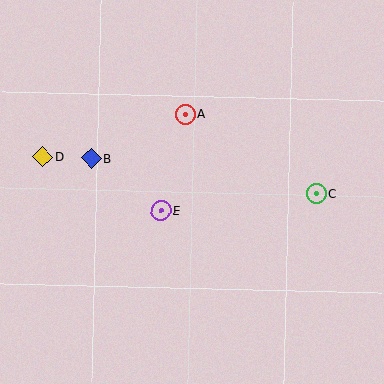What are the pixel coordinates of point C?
Point C is at (316, 194).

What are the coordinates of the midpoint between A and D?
The midpoint between A and D is at (114, 136).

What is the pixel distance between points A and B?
The distance between A and B is 104 pixels.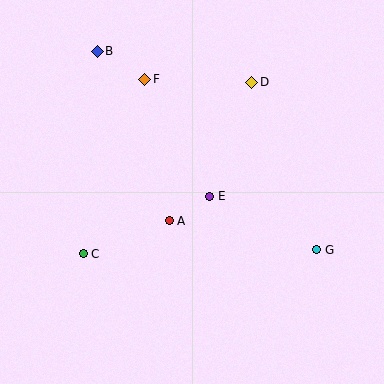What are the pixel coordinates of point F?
Point F is at (145, 79).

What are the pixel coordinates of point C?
Point C is at (83, 254).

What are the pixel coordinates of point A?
Point A is at (169, 221).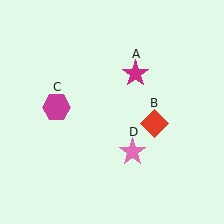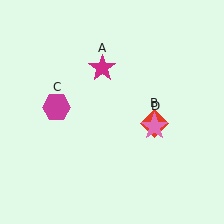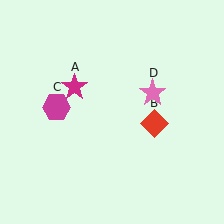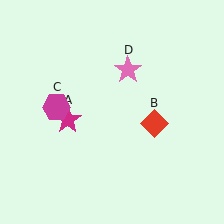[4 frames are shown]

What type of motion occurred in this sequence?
The magenta star (object A), pink star (object D) rotated counterclockwise around the center of the scene.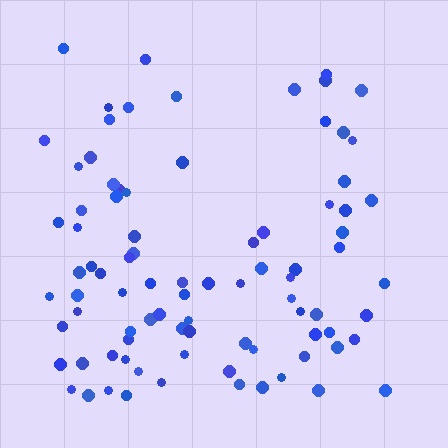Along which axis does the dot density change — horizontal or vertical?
Vertical.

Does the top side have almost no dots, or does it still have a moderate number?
Still a moderate number, just noticeably fewer than the bottom.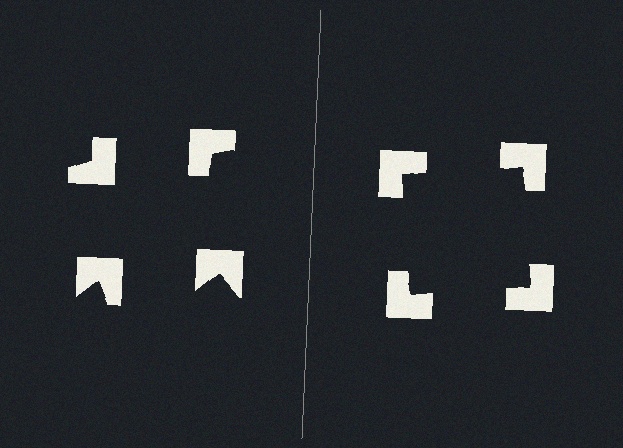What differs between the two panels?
The notched squares are positioned identically on both sides; only the wedge orientations differ. On the right they align to a square; on the left they are misaligned.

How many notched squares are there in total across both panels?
8 — 4 on each side.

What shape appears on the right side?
An illusory square.